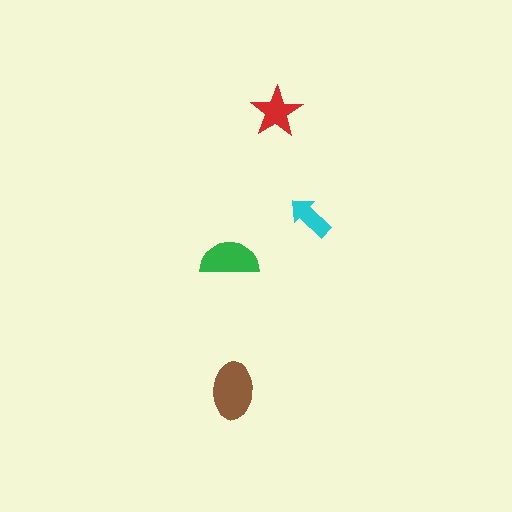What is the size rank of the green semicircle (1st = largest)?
2nd.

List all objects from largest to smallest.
The brown ellipse, the green semicircle, the red star, the cyan arrow.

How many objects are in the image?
There are 4 objects in the image.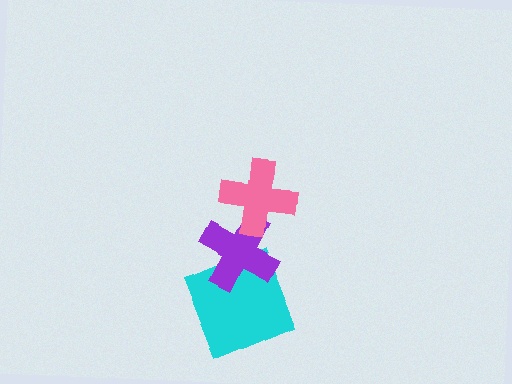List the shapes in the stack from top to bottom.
From top to bottom: the pink cross, the purple cross, the cyan square.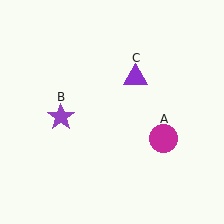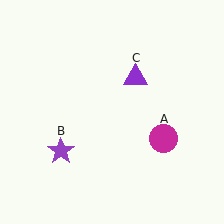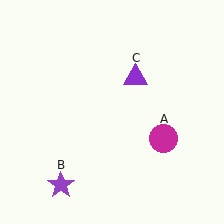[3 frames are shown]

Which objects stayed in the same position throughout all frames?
Magenta circle (object A) and purple triangle (object C) remained stationary.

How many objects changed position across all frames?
1 object changed position: purple star (object B).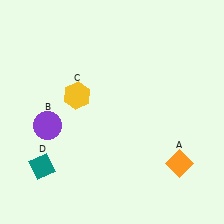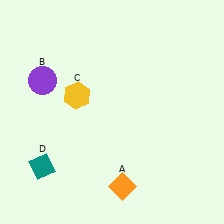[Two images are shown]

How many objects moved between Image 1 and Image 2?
2 objects moved between the two images.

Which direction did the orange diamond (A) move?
The orange diamond (A) moved left.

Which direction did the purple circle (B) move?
The purple circle (B) moved up.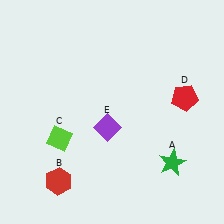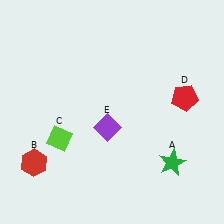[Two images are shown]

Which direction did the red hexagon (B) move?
The red hexagon (B) moved left.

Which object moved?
The red hexagon (B) moved left.